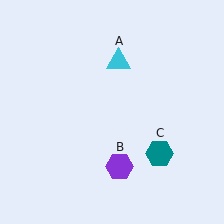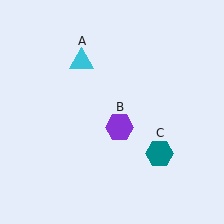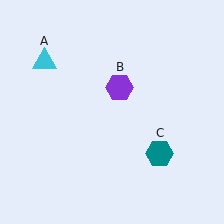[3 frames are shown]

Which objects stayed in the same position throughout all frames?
Teal hexagon (object C) remained stationary.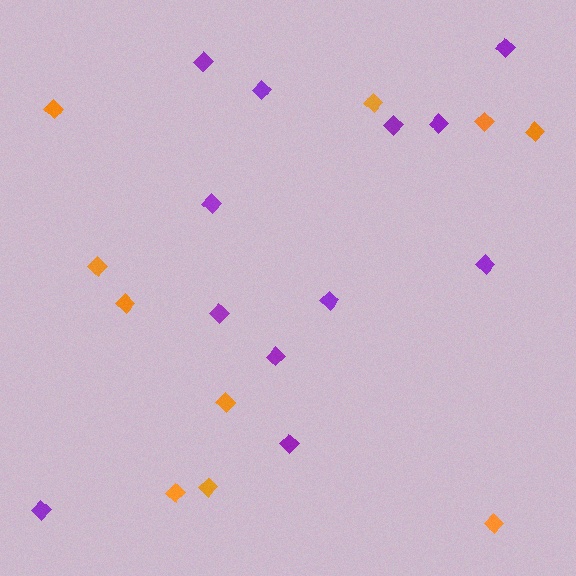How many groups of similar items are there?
There are 2 groups: one group of orange diamonds (10) and one group of purple diamonds (12).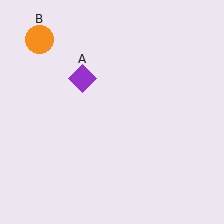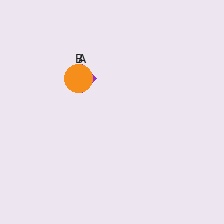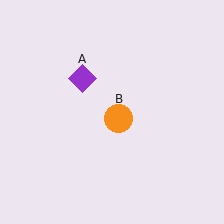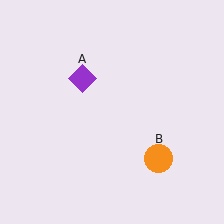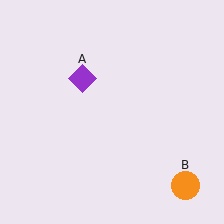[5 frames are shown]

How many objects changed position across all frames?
1 object changed position: orange circle (object B).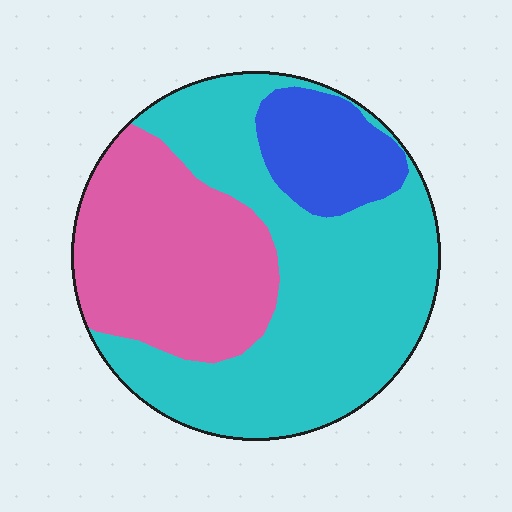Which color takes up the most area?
Cyan, at roughly 55%.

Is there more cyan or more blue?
Cyan.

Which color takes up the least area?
Blue, at roughly 15%.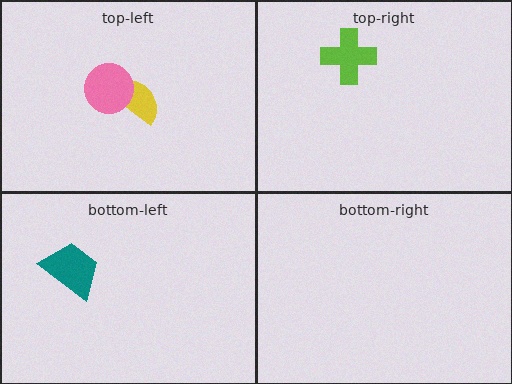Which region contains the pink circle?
The top-left region.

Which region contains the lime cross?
The top-right region.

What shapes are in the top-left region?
The yellow semicircle, the pink circle.